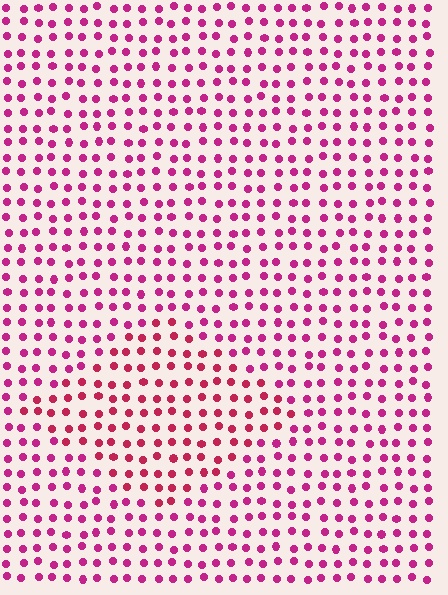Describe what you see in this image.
The image is filled with small magenta elements in a uniform arrangement. A diamond-shaped region is visible where the elements are tinted to a slightly different hue, forming a subtle color boundary.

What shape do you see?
I see a diamond.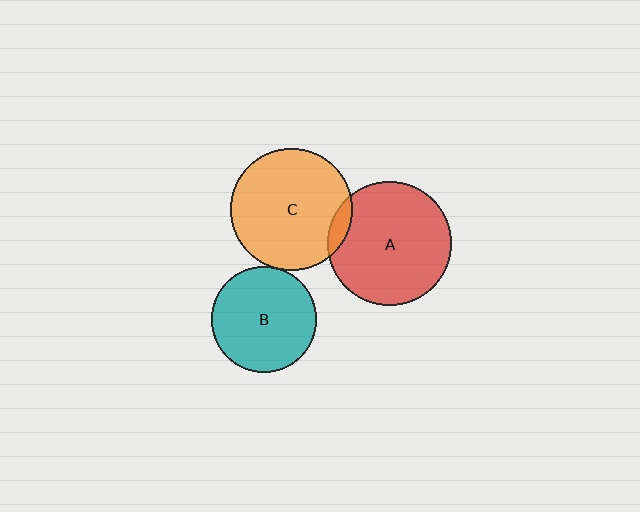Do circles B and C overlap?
Yes.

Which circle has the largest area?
Circle A (red).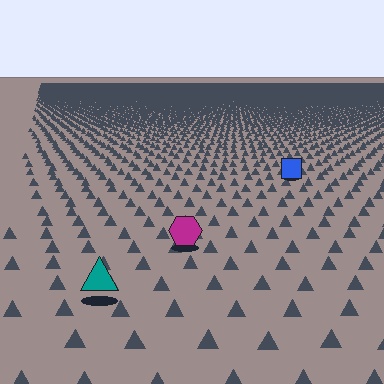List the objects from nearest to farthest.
From nearest to farthest: the teal triangle, the magenta hexagon, the blue square.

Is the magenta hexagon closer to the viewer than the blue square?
Yes. The magenta hexagon is closer — you can tell from the texture gradient: the ground texture is coarser near it.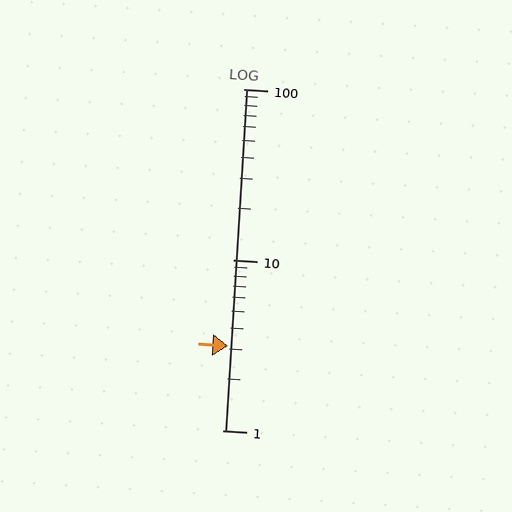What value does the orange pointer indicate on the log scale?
The pointer indicates approximately 3.1.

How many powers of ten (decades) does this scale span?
The scale spans 2 decades, from 1 to 100.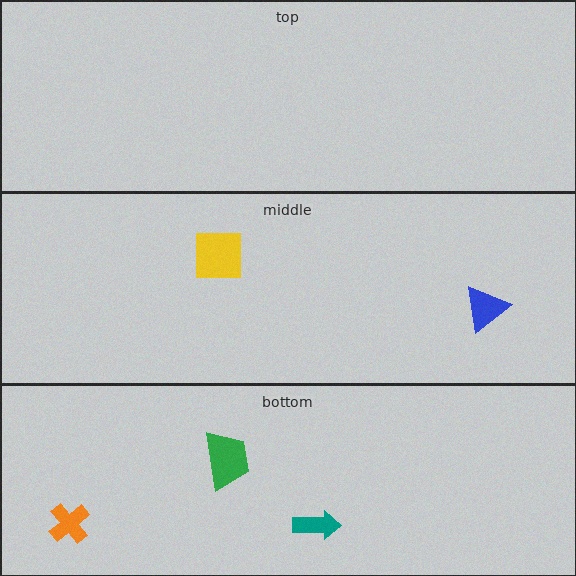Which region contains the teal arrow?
The bottom region.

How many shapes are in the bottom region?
3.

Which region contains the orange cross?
The bottom region.